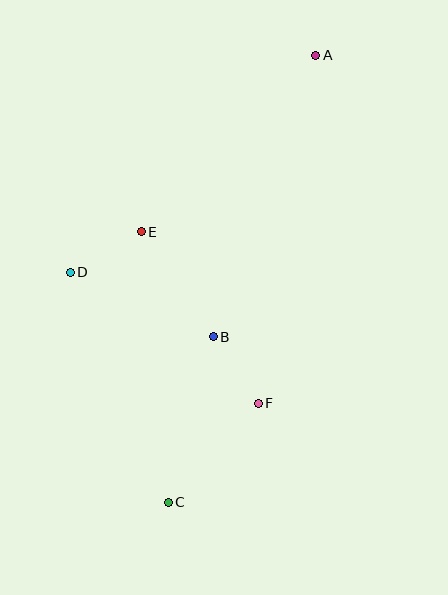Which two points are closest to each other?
Points B and F are closest to each other.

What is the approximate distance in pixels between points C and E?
The distance between C and E is approximately 271 pixels.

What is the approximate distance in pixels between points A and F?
The distance between A and F is approximately 353 pixels.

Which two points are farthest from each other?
Points A and C are farthest from each other.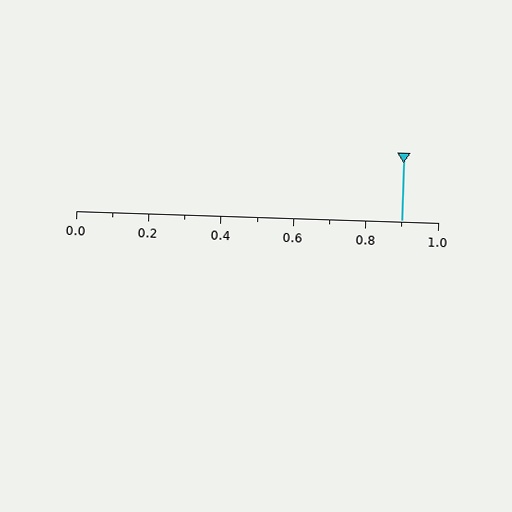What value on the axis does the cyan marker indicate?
The marker indicates approximately 0.9.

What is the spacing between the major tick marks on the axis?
The major ticks are spaced 0.2 apart.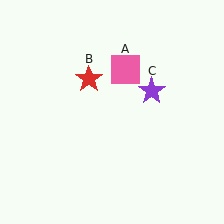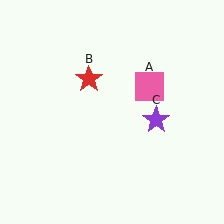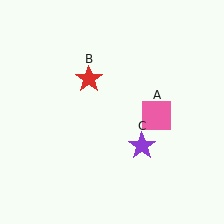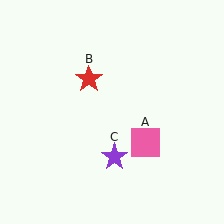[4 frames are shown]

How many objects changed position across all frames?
2 objects changed position: pink square (object A), purple star (object C).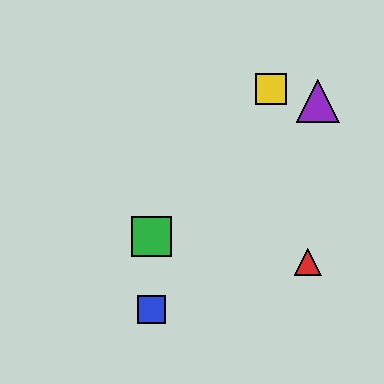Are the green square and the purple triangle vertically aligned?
No, the green square is at x≈152 and the purple triangle is at x≈318.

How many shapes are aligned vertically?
2 shapes (the blue square, the green square) are aligned vertically.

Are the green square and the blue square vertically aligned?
Yes, both are at x≈152.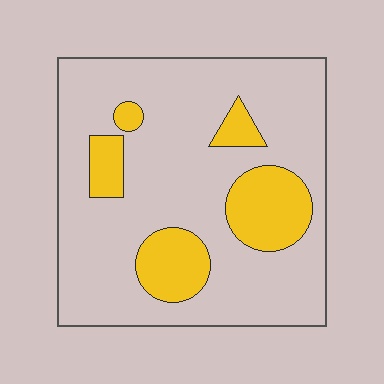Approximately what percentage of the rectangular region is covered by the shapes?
Approximately 20%.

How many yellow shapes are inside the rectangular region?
5.